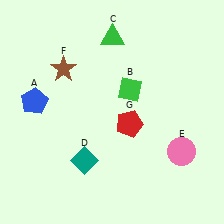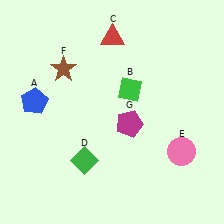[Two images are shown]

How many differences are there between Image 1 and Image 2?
There are 3 differences between the two images.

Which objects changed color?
C changed from green to red. D changed from teal to green. G changed from red to magenta.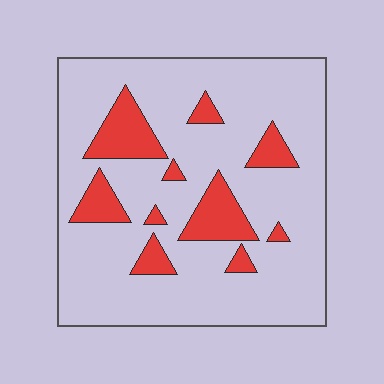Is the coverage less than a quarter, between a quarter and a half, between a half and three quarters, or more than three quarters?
Less than a quarter.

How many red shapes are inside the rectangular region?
10.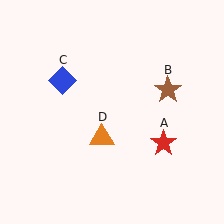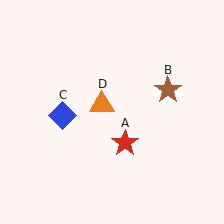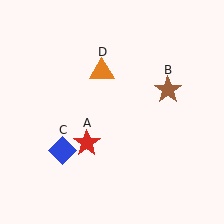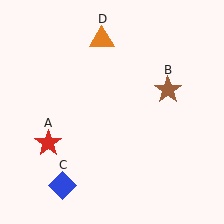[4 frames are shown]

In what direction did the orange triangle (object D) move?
The orange triangle (object D) moved up.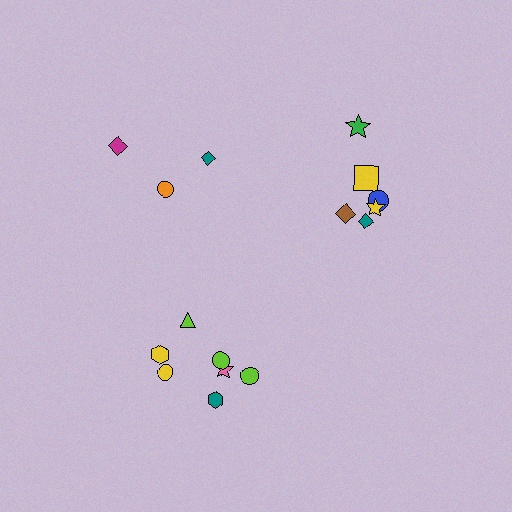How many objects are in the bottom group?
There are 7 objects.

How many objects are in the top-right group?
There are 6 objects.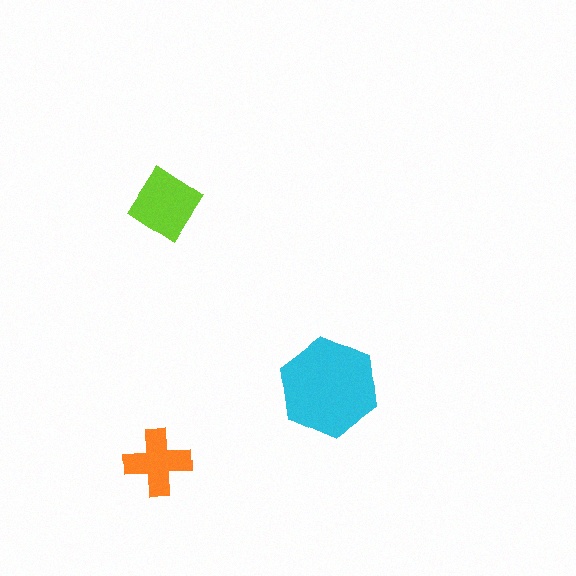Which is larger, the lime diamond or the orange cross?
The lime diamond.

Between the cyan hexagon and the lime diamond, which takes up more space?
The cyan hexagon.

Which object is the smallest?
The orange cross.